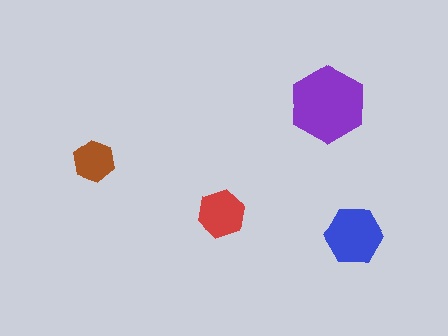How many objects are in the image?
There are 4 objects in the image.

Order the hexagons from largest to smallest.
the purple one, the blue one, the red one, the brown one.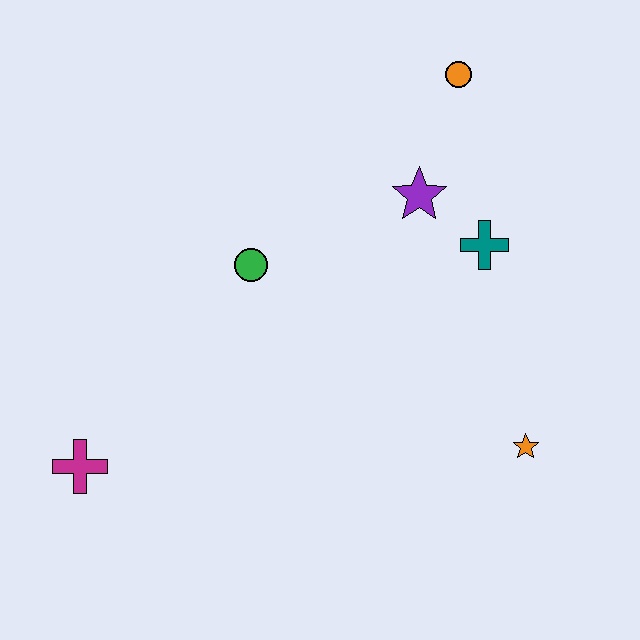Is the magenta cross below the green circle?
Yes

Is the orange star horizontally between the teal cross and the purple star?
No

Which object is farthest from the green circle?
The orange star is farthest from the green circle.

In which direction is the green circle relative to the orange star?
The green circle is to the left of the orange star.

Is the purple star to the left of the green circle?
No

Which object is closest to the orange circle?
The purple star is closest to the orange circle.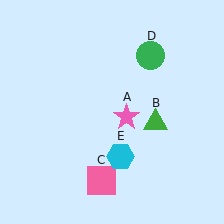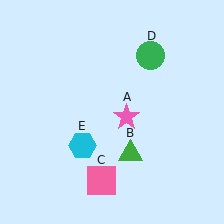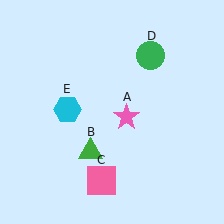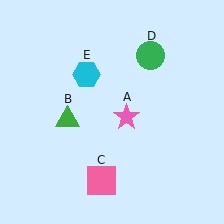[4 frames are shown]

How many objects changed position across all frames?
2 objects changed position: green triangle (object B), cyan hexagon (object E).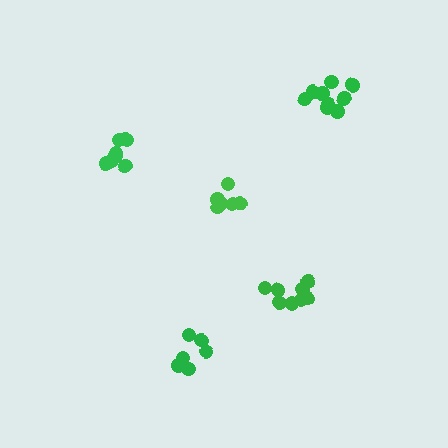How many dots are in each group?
Group 1: 9 dots, Group 2: 8 dots, Group 3: 6 dots, Group 4: 6 dots, Group 5: 8 dots (37 total).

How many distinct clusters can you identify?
There are 5 distinct clusters.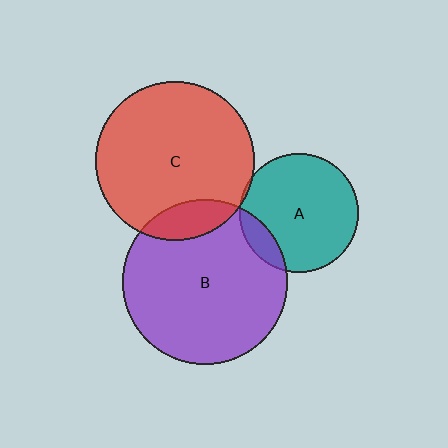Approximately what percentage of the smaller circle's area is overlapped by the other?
Approximately 10%.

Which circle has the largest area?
Circle B (purple).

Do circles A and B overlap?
Yes.